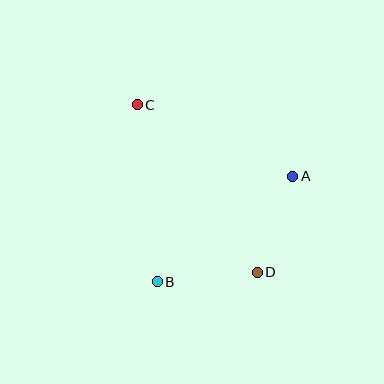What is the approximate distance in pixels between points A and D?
The distance between A and D is approximately 103 pixels.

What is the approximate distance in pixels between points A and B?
The distance between A and B is approximately 172 pixels.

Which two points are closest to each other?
Points B and D are closest to each other.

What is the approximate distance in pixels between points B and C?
The distance between B and C is approximately 178 pixels.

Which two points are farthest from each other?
Points C and D are farthest from each other.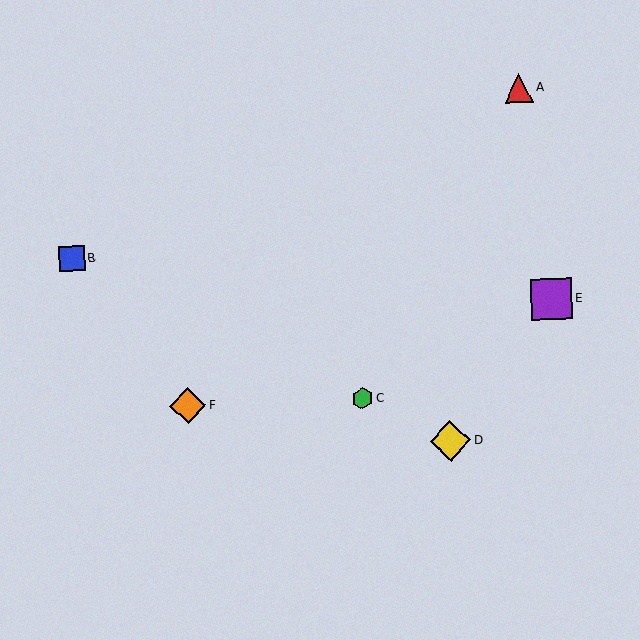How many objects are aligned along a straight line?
3 objects (B, C, D) are aligned along a straight line.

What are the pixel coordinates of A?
Object A is at (519, 88).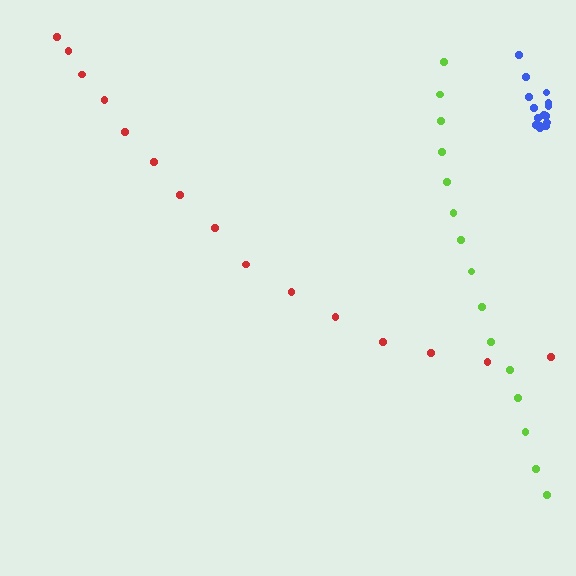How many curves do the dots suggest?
There are 3 distinct paths.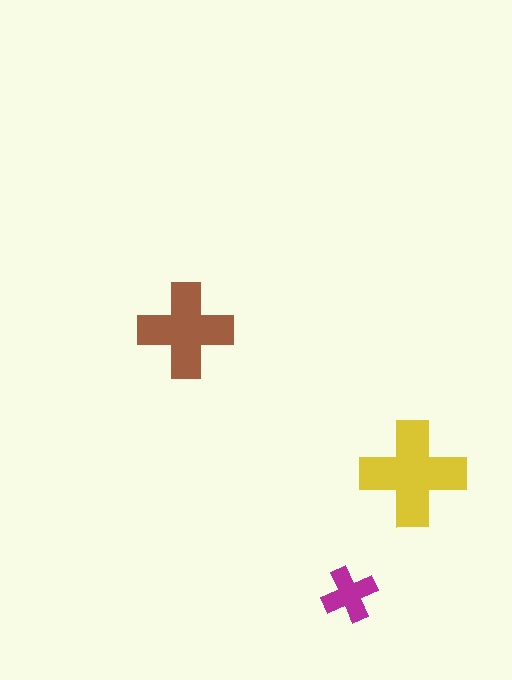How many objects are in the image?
There are 3 objects in the image.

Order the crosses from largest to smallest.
the yellow one, the brown one, the magenta one.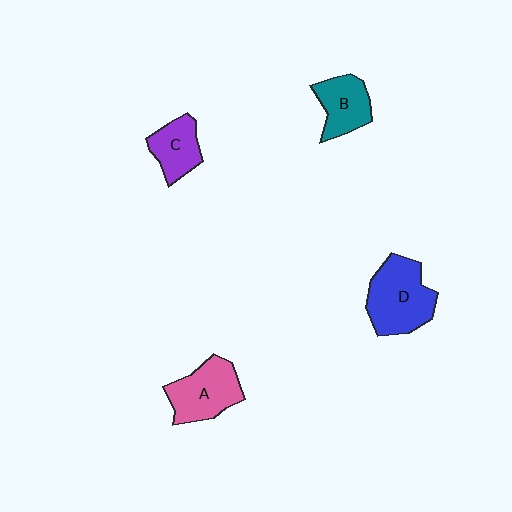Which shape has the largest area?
Shape D (blue).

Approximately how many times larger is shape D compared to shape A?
Approximately 1.2 times.